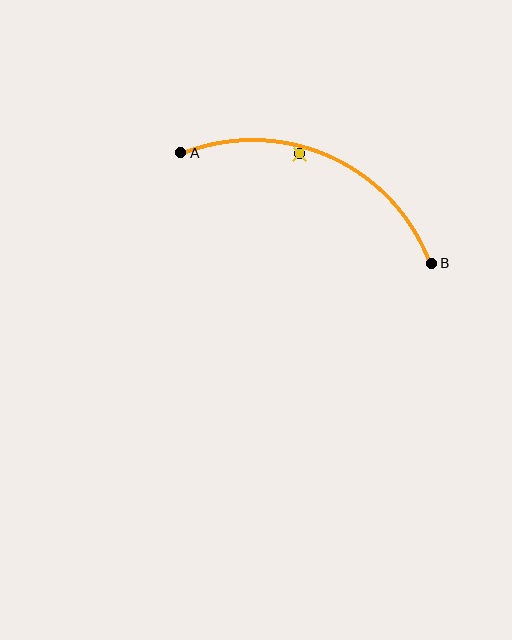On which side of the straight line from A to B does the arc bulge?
The arc bulges above the straight line connecting A and B.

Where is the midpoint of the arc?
The arc midpoint is the point on the curve farthest from the straight line joining A and B. It sits above that line.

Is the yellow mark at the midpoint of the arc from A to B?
No — the yellow mark does not lie on the arc at all. It sits slightly inside the curve.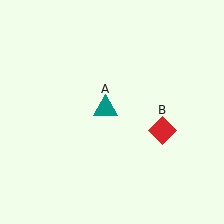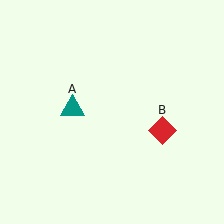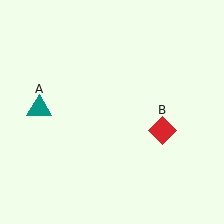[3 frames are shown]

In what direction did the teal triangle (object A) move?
The teal triangle (object A) moved left.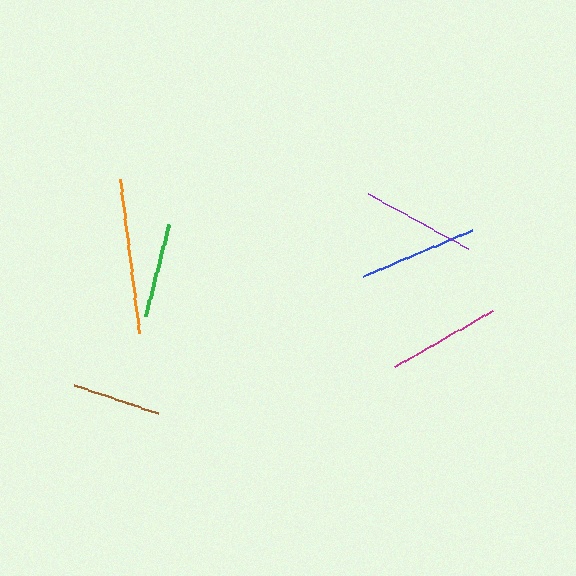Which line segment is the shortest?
The brown line is the shortest at approximately 89 pixels.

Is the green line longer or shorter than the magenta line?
The magenta line is longer than the green line.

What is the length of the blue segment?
The blue segment is approximately 119 pixels long.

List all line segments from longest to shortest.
From longest to shortest: orange, blue, purple, magenta, green, brown.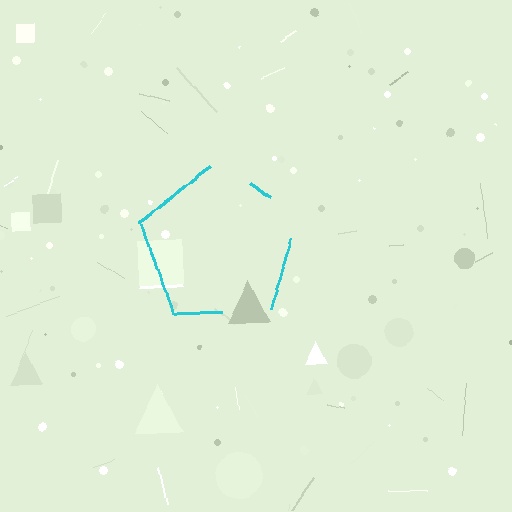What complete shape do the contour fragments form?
The contour fragments form a pentagon.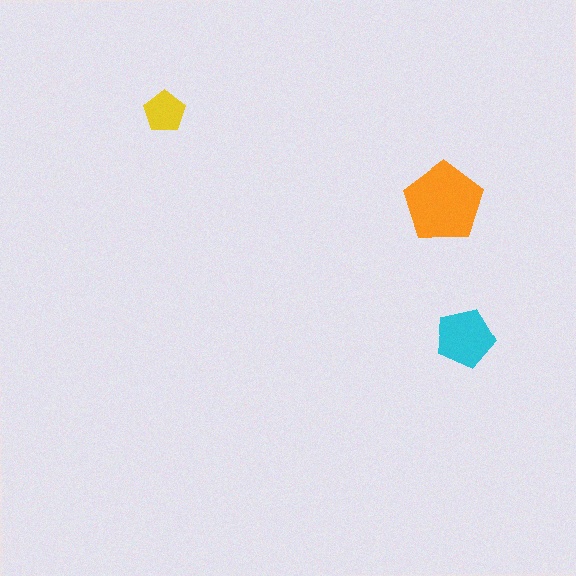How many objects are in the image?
There are 3 objects in the image.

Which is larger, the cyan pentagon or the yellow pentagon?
The cyan one.